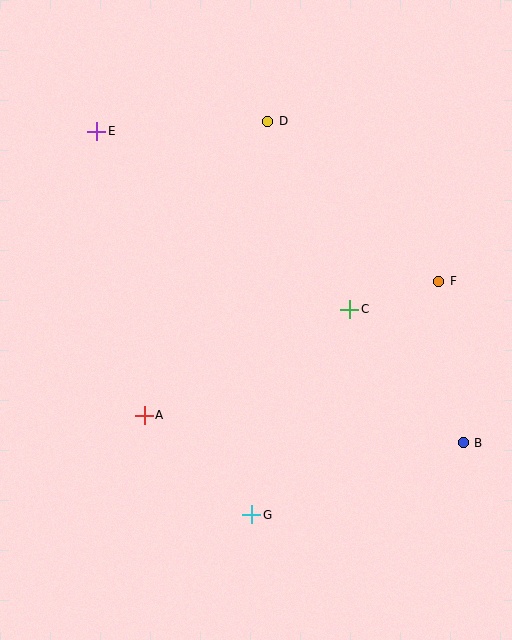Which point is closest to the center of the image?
Point C at (350, 309) is closest to the center.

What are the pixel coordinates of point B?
Point B is at (463, 443).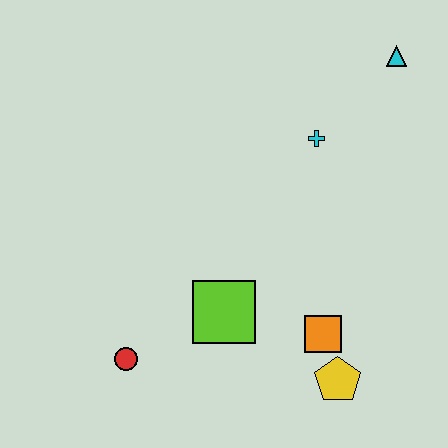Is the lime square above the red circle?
Yes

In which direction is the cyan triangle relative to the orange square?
The cyan triangle is above the orange square.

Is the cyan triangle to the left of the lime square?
No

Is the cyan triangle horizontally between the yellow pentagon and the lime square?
No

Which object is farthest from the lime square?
The cyan triangle is farthest from the lime square.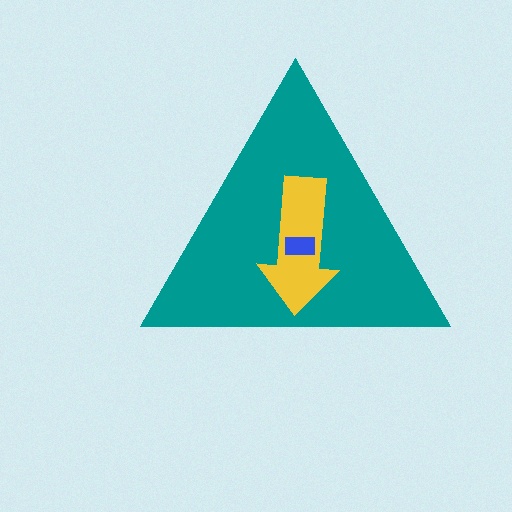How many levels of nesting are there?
3.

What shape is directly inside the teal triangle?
The yellow arrow.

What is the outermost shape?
The teal triangle.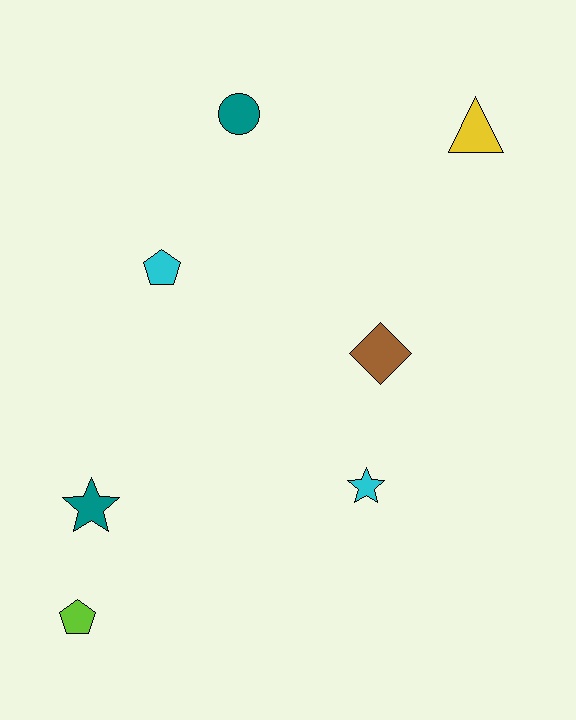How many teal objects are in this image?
There are 2 teal objects.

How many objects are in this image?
There are 7 objects.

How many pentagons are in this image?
There are 2 pentagons.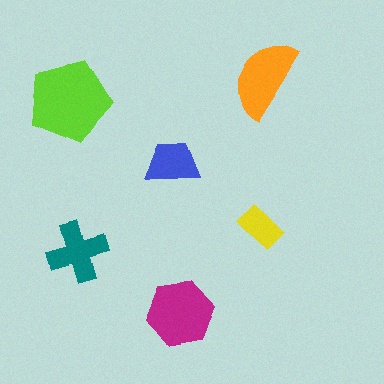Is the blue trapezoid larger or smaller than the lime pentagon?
Smaller.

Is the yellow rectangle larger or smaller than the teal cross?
Smaller.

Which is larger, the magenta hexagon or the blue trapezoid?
The magenta hexagon.